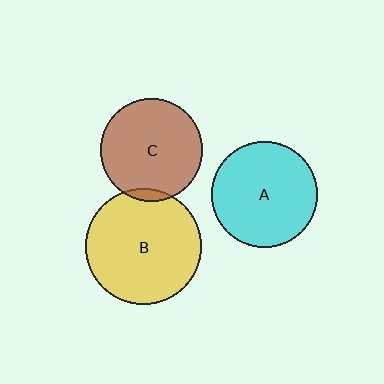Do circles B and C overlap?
Yes.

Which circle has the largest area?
Circle B (yellow).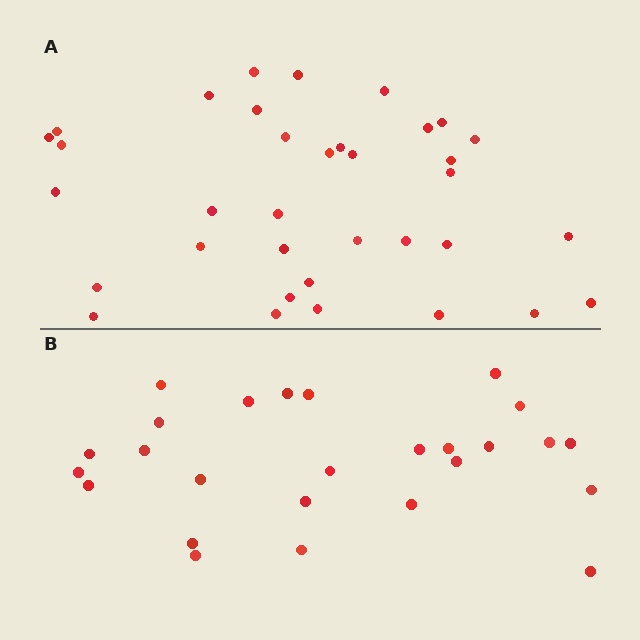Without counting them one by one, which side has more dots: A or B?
Region A (the top region) has more dots.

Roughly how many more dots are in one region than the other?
Region A has roughly 8 or so more dots than region B.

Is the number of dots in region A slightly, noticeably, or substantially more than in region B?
Region A has noticeably more, but not dramatically so. The ratio is roughly 1.3 to 1.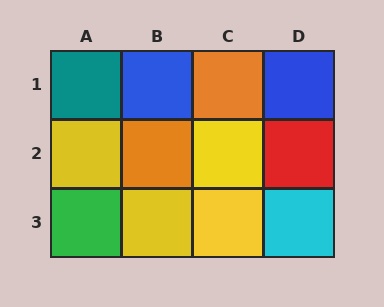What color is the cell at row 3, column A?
Green.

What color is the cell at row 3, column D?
Cyan.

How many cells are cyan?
1 cell is cyan.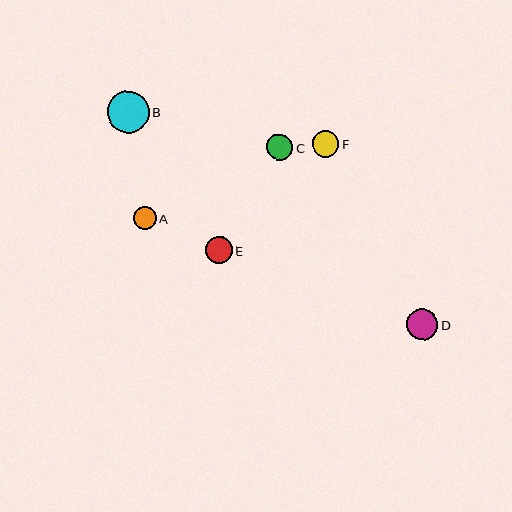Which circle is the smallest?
Circle A is the smallest with a size of approximately 23 pixels.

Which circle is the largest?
Circle B is the largest with a size of approximately 42 pixels.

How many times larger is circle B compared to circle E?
Circle B is approximately 1.6 times the size of circle E.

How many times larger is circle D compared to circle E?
Circle D is approximately 1.2 times the size of circle E.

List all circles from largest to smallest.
From largest to smallest: B, D, F, E, C, A.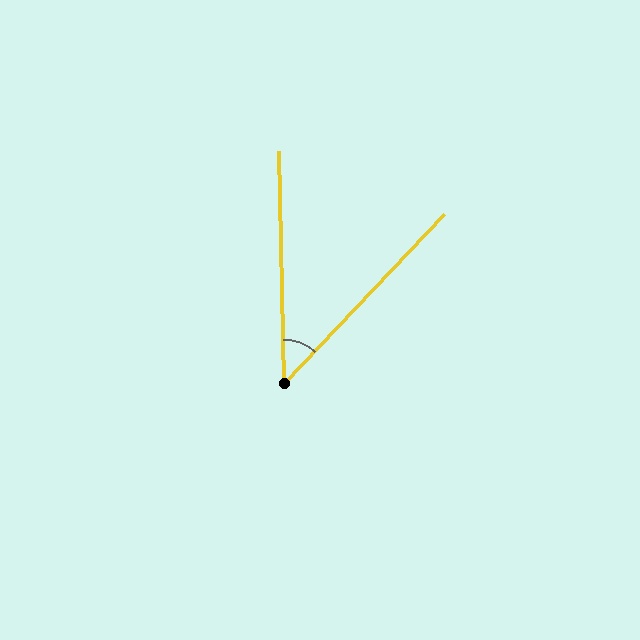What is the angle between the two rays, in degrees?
Approximately 45 degrees.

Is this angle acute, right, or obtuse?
It is acute.